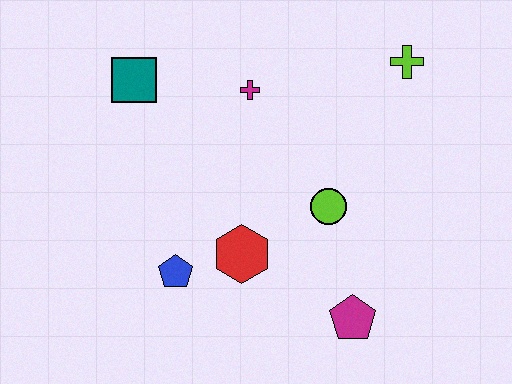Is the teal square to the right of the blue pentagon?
No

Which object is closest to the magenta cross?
The teal square is closest to the magenta cross.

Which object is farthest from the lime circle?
The teal square is farthest from the lime circle.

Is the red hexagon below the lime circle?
Yes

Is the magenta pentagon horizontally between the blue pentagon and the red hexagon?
No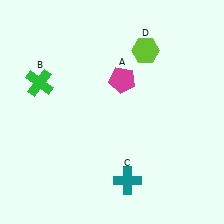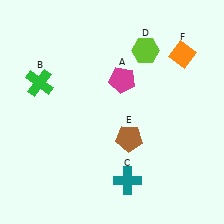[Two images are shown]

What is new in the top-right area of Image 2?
An orange diamond (F) was added in the top-right area of Image 2.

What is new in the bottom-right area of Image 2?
A brown pentagon (E) was added in the bottom-right area of Image 2.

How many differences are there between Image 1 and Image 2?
There are 2 differences between the two images.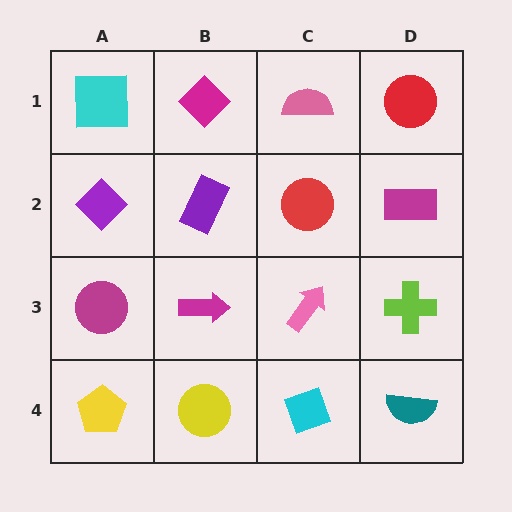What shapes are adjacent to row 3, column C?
A red circle (row 2, column C), a cyan diamond (row 4, column C), a magenta arrow (row 3, column B), a lime cross (row 3, column D).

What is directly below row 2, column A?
A magenta circle.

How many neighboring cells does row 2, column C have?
4.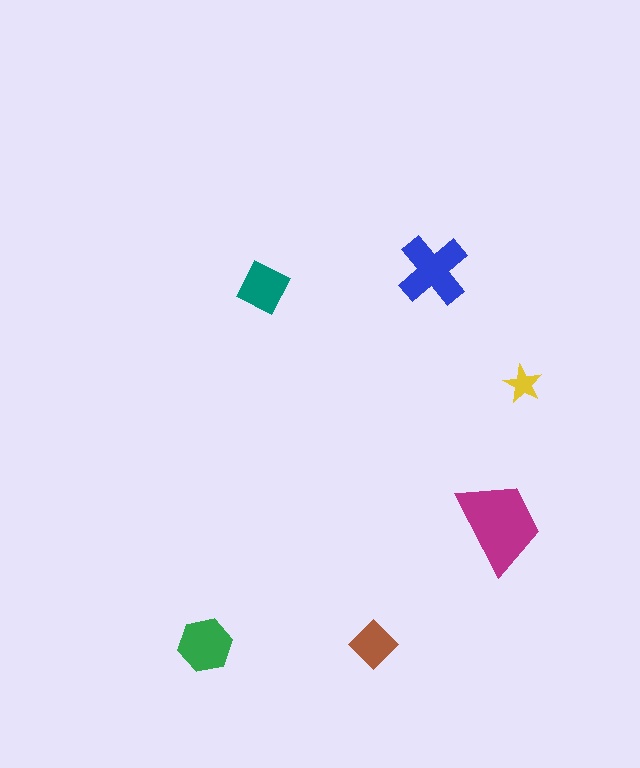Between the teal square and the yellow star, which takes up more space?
The teal square.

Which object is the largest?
The magenta trapezoid.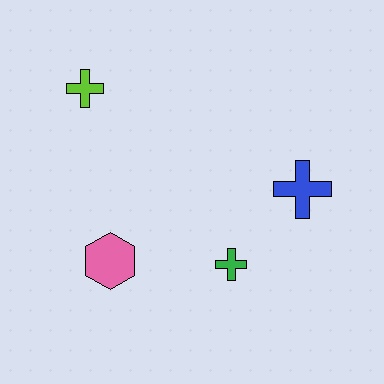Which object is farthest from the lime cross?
The blue cross is farthest from the lime cross.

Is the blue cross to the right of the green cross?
Yes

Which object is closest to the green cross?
The blue cross is closest to the green cross.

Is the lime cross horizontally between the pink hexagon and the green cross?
No